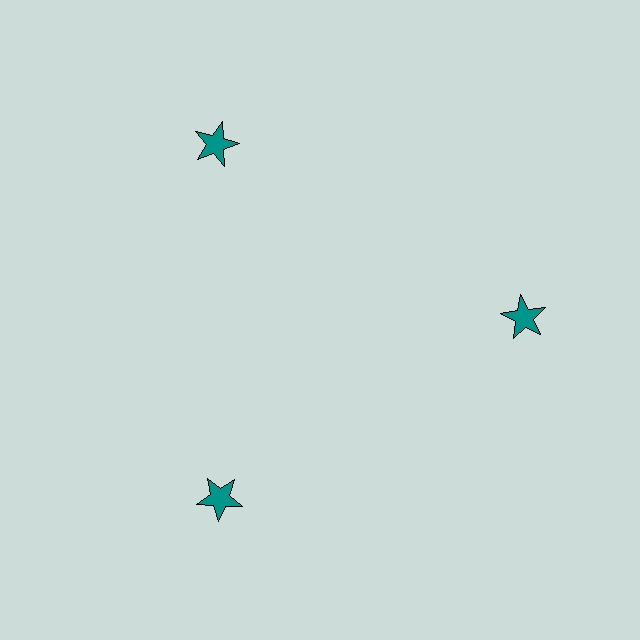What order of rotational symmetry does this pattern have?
This pattern has 3-fold rotational symmetry.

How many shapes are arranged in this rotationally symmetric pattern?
There are 3 shapes, arranged in 3 groups of 1.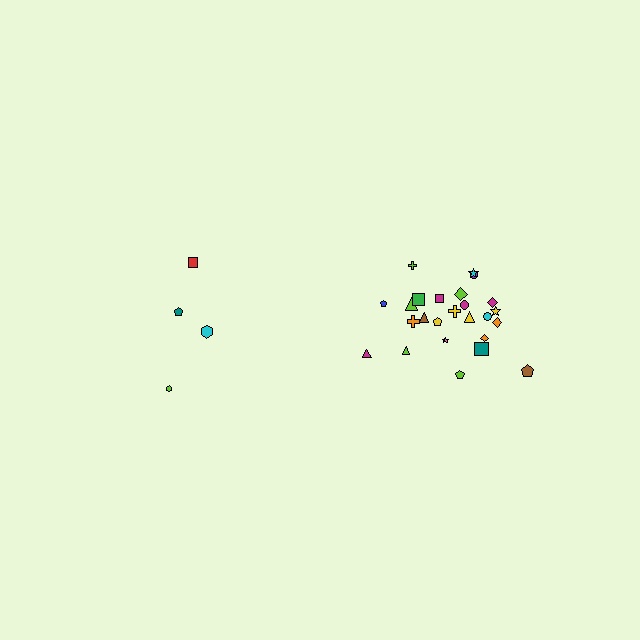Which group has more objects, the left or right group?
The right group.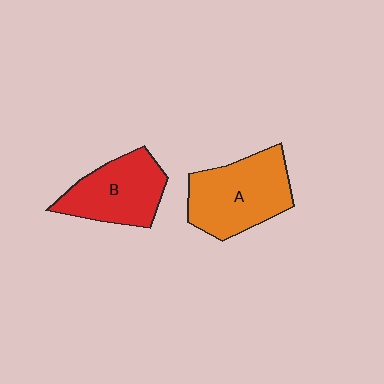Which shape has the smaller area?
Shape B (red).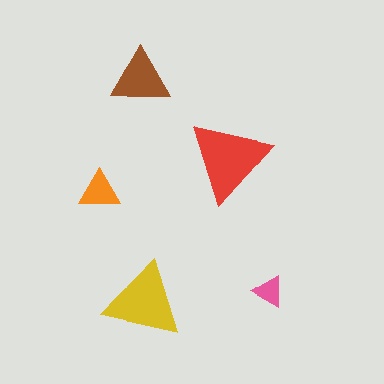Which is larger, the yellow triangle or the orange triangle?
The yellow one.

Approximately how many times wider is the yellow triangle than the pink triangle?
About 2.5 times wider.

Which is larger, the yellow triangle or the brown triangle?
The yellow one.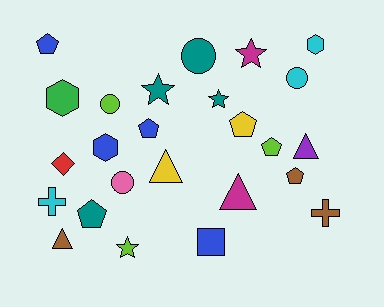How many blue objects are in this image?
There are 4 blue objects.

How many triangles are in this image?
There are 4 triangles.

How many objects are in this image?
There are 25 objects.